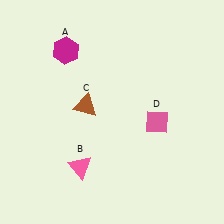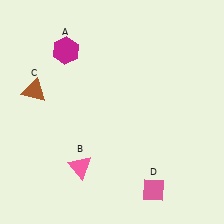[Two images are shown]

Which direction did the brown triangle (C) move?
The brown triangle (C) moved left.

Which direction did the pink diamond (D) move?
The pink diamond (D) moved down.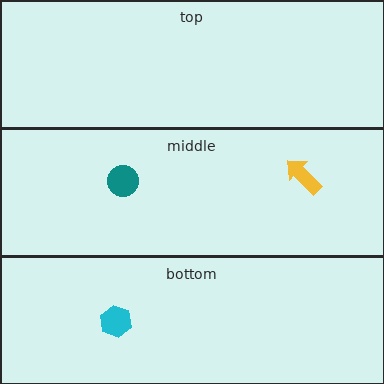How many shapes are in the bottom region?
1.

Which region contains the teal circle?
The middle region.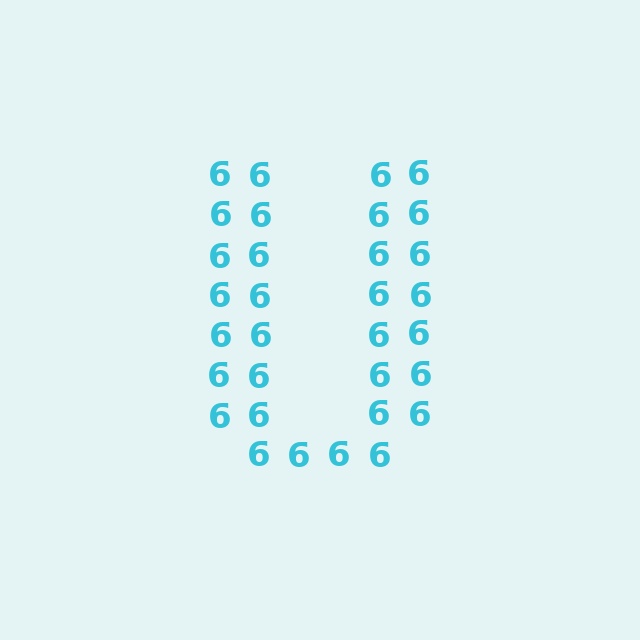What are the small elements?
The small elements are digit 6's.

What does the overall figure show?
The overall figure shows the letter U.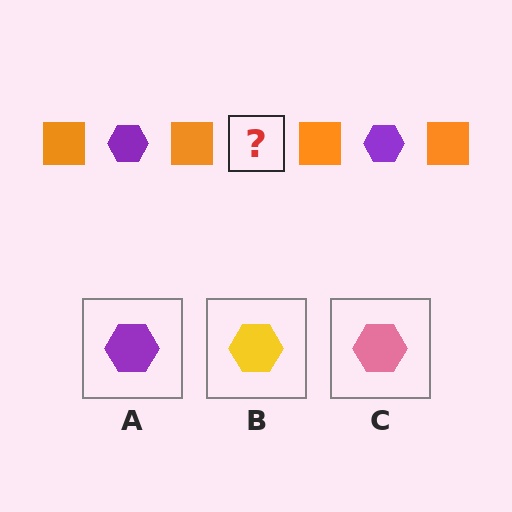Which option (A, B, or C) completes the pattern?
A.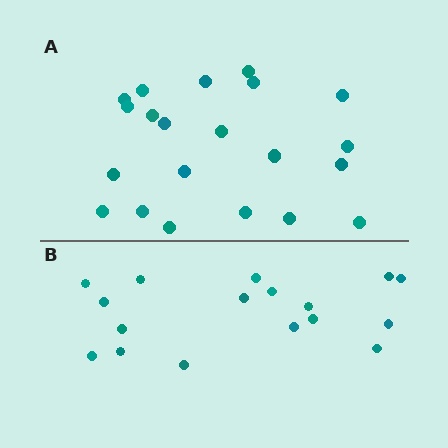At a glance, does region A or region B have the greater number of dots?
Region A (the top region) has more dots.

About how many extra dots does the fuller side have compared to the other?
Region A has about 4 more dots than region B.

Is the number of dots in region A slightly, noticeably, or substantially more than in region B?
Region A has only slightly more — the two regions are fairly close. The ratio is roughly 1.2 to 1.